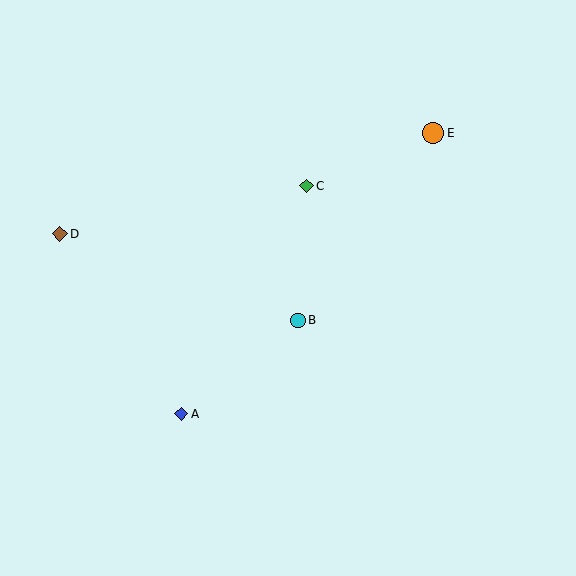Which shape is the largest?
The orange circle (labeled E) is the largest.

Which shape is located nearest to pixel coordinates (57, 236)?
The brown diamond (labeled D) at (60, 234) is nearest to that location.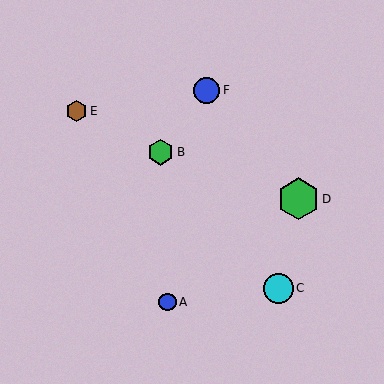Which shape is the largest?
The green hexagon (labeled D) is the largest.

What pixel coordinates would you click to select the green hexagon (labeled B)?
Click at (161, 152) to select the green hexagon B.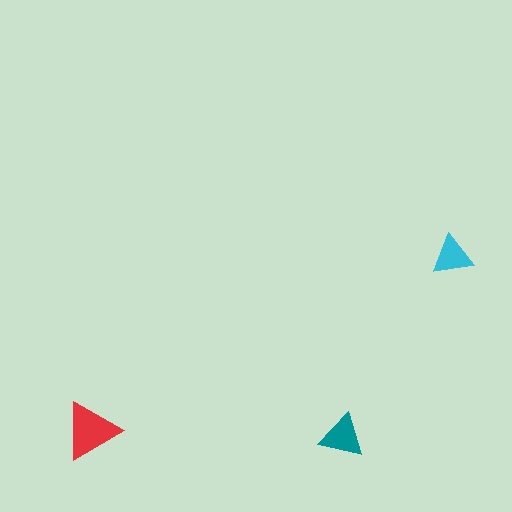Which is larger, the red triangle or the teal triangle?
The red one.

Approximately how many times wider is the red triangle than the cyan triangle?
About 1.5 times wider.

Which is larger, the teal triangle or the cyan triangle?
The teal one.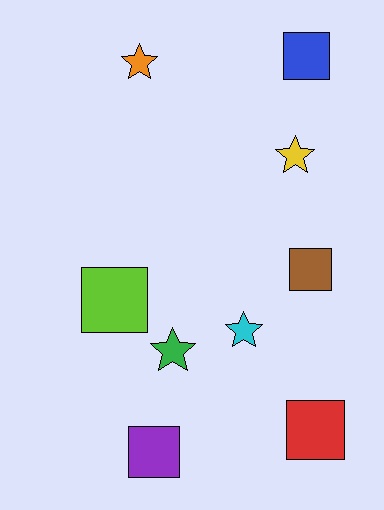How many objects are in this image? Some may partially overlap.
There are 9 objects.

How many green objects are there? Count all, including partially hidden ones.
There is 1 green object.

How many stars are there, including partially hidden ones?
There are 4 stars.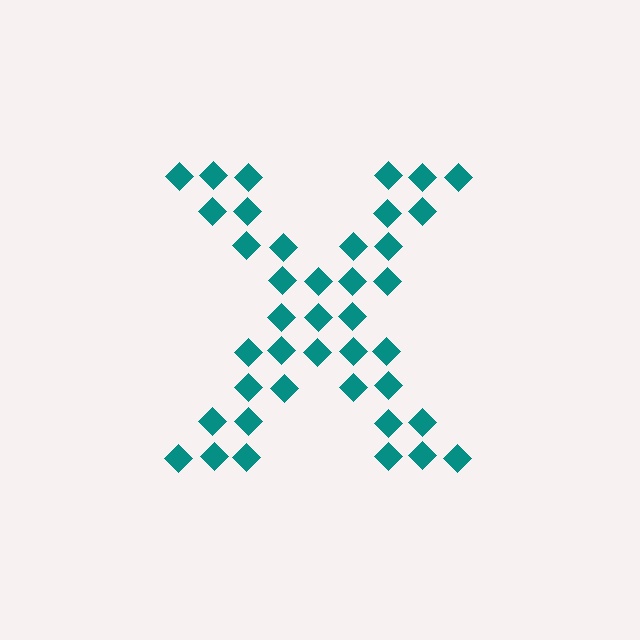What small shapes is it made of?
It is made of small diamonds.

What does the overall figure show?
The overall figure shows the letter X.